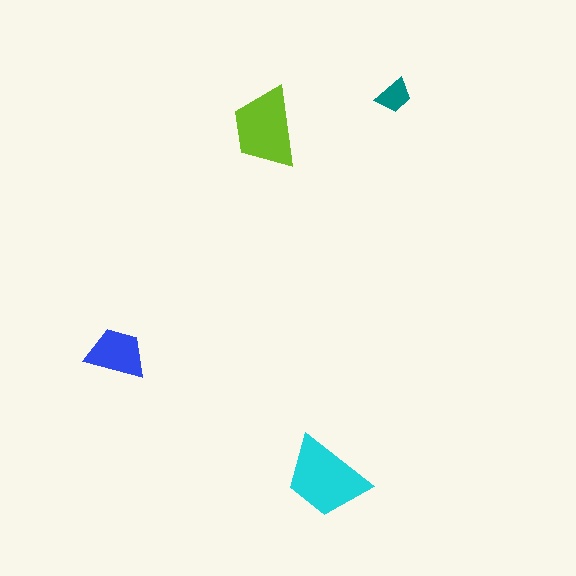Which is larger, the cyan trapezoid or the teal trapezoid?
The cyan one.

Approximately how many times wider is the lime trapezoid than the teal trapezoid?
About 2 times wider.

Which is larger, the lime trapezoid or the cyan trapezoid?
The cyan one.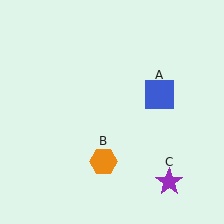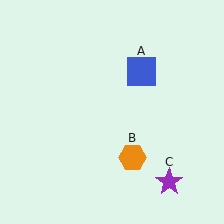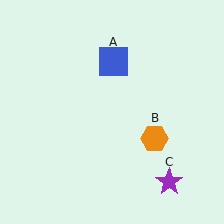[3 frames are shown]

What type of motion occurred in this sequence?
The blue square (object A), orange hexagon (object B) rotated counterclockwise around the center of the scene.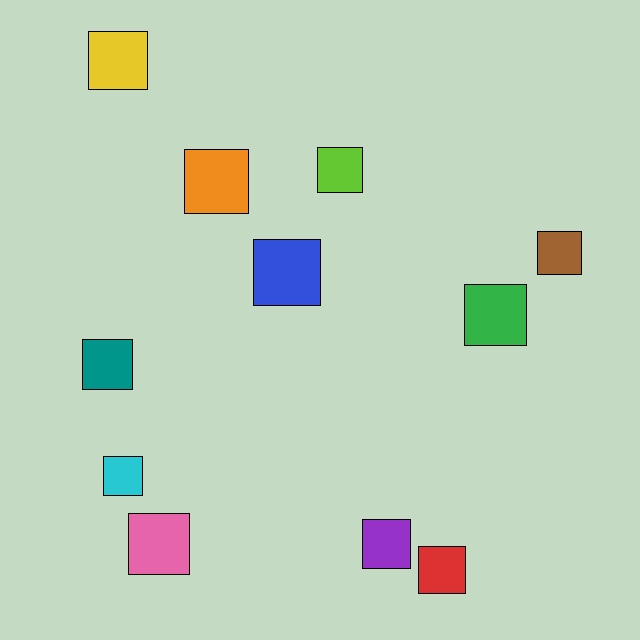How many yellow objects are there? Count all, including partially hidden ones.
There is 1 yellow object.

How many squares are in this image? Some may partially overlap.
There are 11 squares.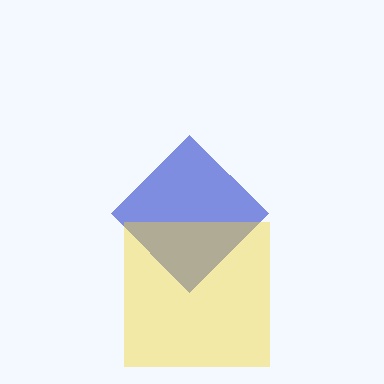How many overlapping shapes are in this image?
There are 2 overlapping shapes in the image.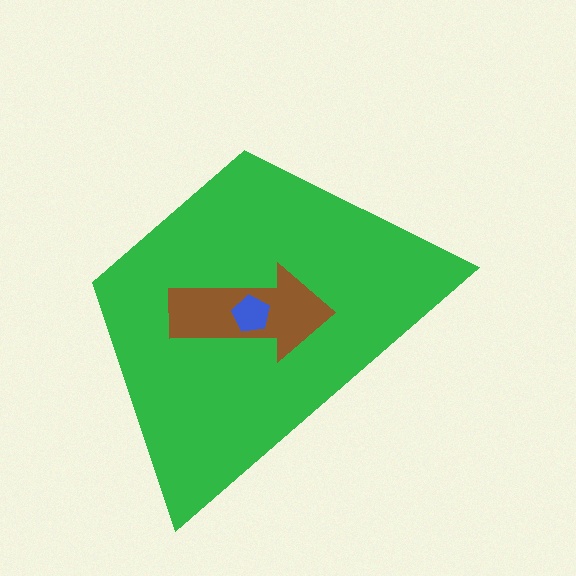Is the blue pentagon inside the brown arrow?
Yes.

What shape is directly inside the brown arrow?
The blue pentagon.